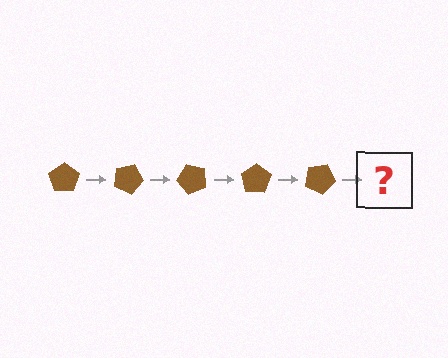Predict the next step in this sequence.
The next step is a brown pentagon rotated 125 degrees.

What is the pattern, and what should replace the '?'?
The pattern is that the pentagon rotates 25 degrees each step. The '?' should be a brown pentagon rotated 125 degrees.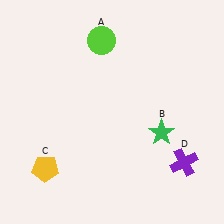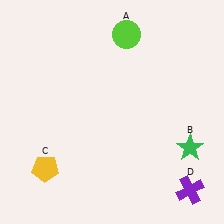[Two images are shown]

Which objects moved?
The objects that moved are: the lime circle (A), the green star (B), the purple cross (D).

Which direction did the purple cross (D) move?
The purple cross (D) moved down.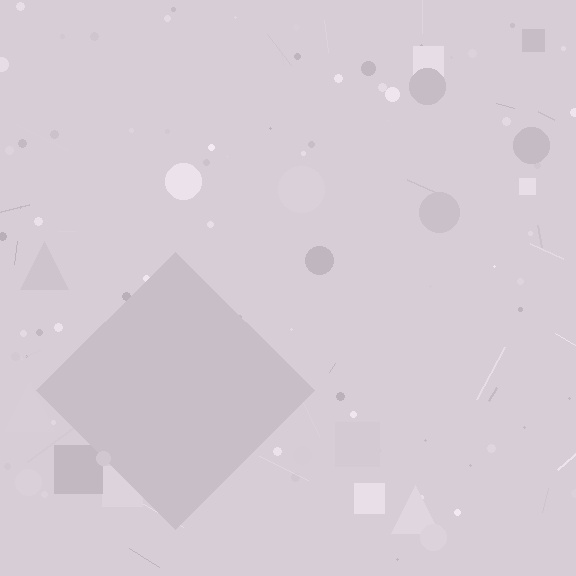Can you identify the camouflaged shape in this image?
The camouflaged shape is a diamond.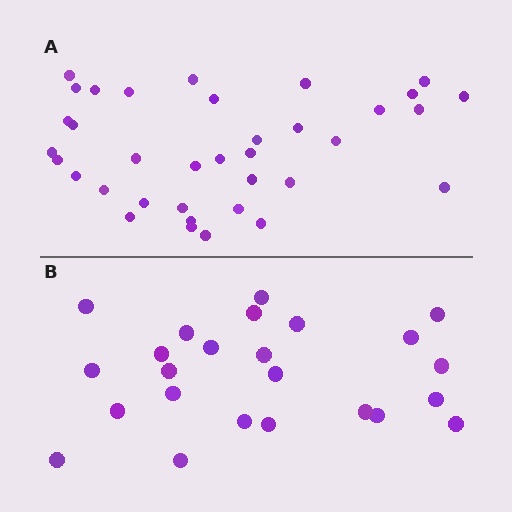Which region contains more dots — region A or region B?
Region A (the top region) has more dots.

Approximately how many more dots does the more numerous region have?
Region A has roughly 12 or so more dots than region B.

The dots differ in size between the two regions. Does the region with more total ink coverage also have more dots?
No. Region B has more total ink coverage because its dots are larger, but region A actually contains more individual dots. Total area can be misleading — the number of items is what matters here.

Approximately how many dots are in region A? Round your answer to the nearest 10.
About 40 dots. (The exact count is 36, which rounds to 40.)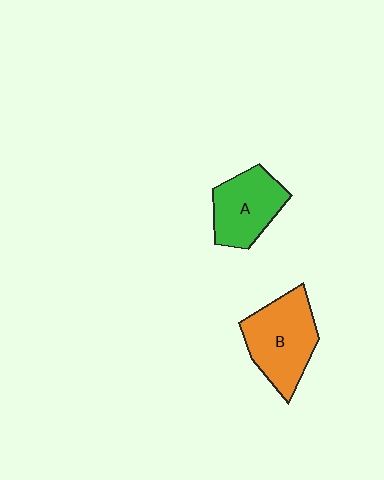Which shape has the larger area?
Shape B (orange).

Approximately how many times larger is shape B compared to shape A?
Approximately 1.2 times.